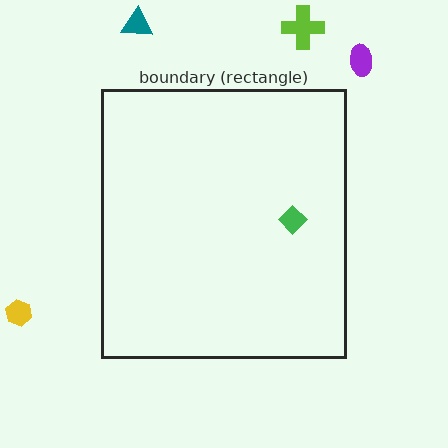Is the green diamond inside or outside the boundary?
Inside.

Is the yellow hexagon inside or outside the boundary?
Outside.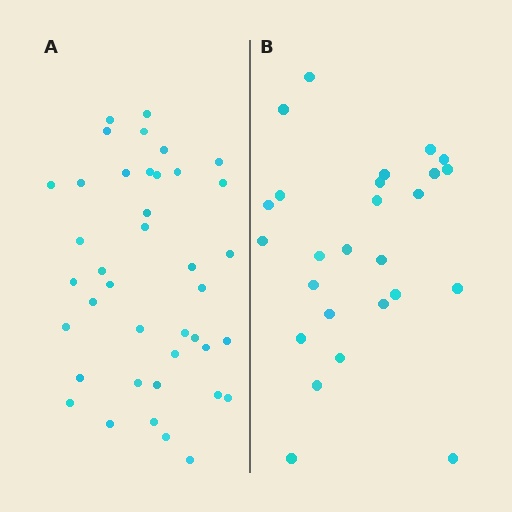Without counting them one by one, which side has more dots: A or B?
Region A (the left region) has more dots.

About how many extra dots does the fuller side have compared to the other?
Region A has approximately 15 more dots than region B.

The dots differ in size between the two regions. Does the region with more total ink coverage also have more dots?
No. Region B has more total ink coverage because its dots are larger, but region A actually contains more individual dots. Total area can be misleading — the number of items is what matters here.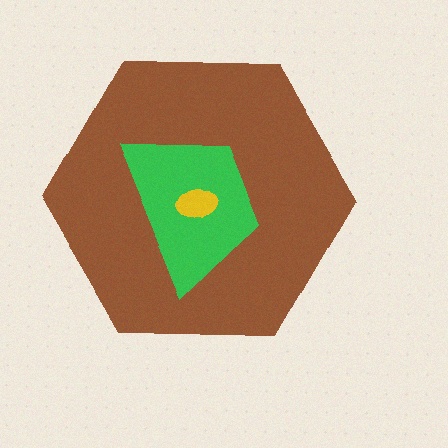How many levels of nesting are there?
3.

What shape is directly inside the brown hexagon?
The green trapezoid.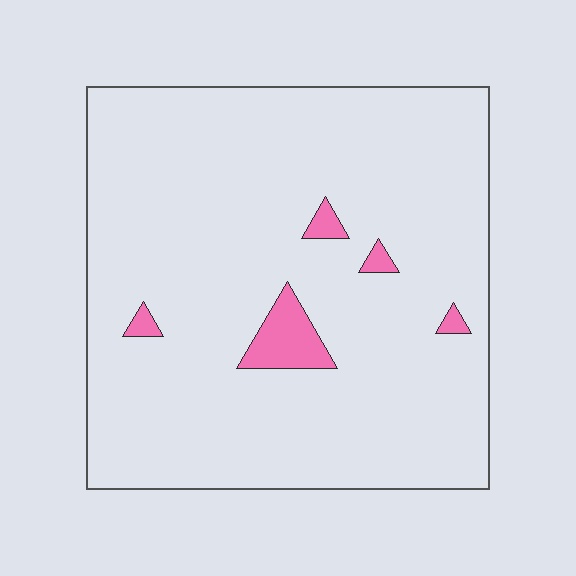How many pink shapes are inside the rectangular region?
5.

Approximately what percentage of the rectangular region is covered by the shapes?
Approximately 5%.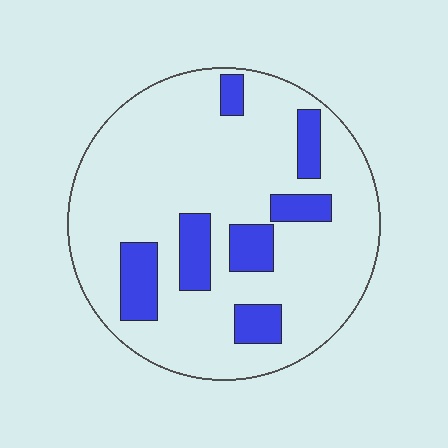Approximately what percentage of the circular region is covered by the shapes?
Approximately 20%.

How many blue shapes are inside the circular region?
7.